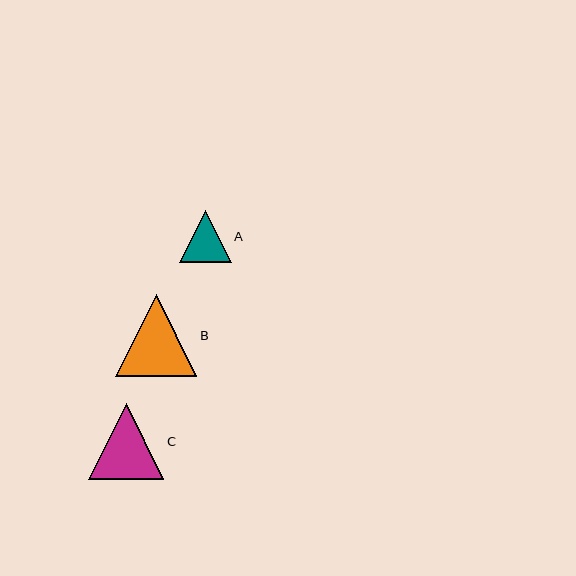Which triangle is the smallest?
Triangle A is the smallest with a size of approximately 52 pixels.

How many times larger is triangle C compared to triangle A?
Triangle C is approximately 1.5 times the size of triangle A.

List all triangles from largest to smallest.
From largest to smallest: B, C, A.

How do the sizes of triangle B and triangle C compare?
Triangle B and triangle C are approximately the same size.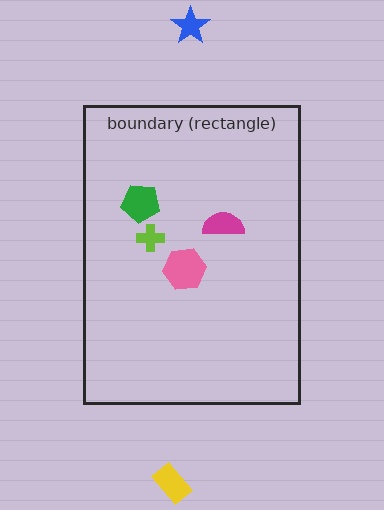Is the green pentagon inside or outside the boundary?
Inside.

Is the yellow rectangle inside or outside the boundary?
Outside.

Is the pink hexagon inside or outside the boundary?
Inside.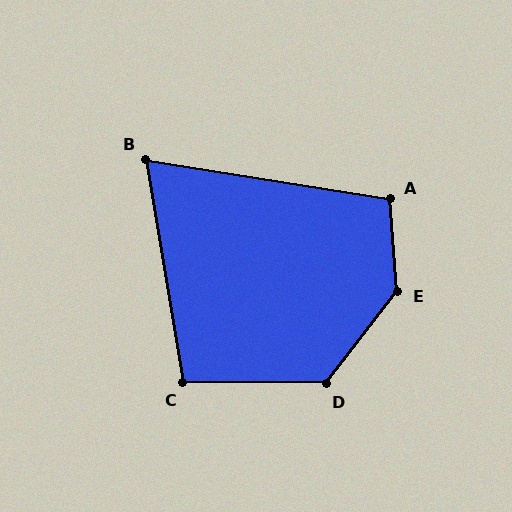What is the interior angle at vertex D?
Approximately 127 degrees (obtuse).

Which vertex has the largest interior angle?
E, at approximately 138 degrees.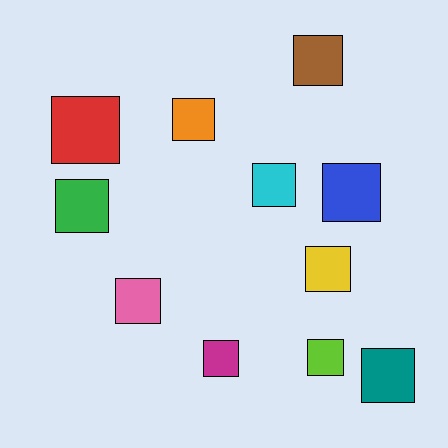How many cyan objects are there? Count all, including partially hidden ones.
There is 1 cyan object.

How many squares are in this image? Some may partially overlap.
There are 11 squares.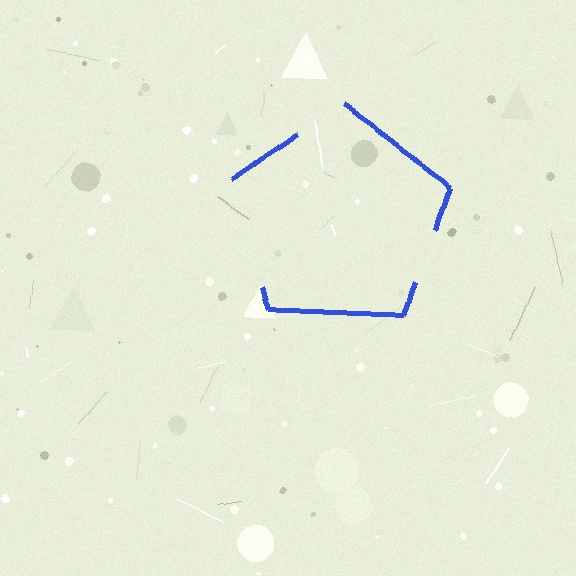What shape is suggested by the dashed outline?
The dashed outline suggests a pentagon.